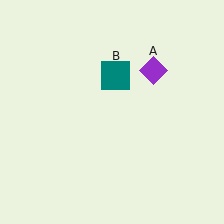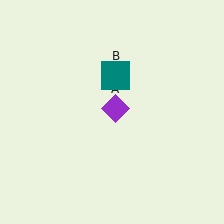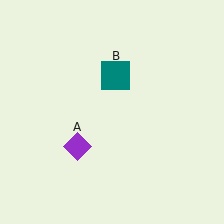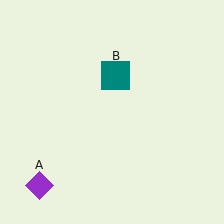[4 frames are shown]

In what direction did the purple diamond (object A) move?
The purple diamond (object A) moved down and to the left.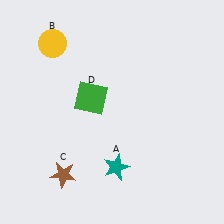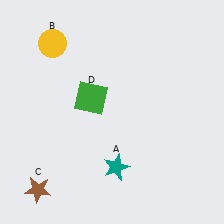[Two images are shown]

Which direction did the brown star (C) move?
The brown star (C) moved left.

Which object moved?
The brown star (C) moved left.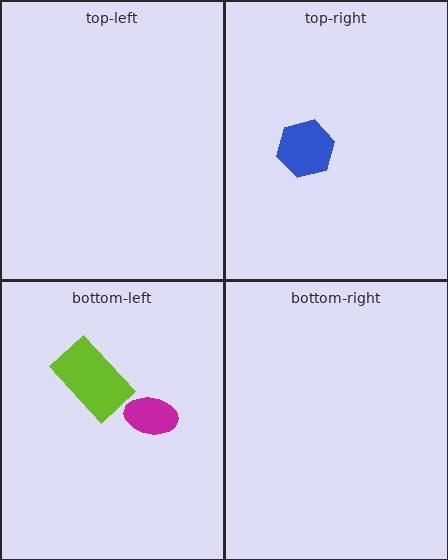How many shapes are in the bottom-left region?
2.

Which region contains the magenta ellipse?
The bottom-left region.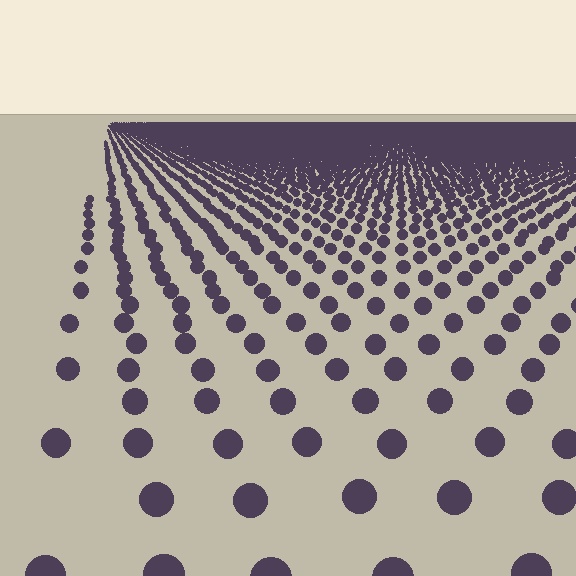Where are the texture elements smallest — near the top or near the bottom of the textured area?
Near the top.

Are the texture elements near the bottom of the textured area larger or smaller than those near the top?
Larger. Near the bottom, elements are closer to the viewer and appear at a bigger on-screen size.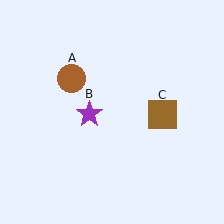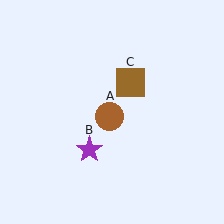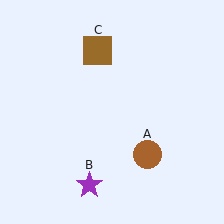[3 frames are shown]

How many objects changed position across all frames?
3 objects changed position: brown circle (object A), purple star (object B), brown square (object C).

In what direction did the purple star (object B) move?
The purple star (object B) moved down.